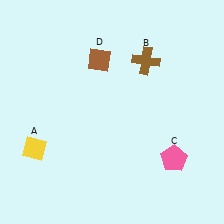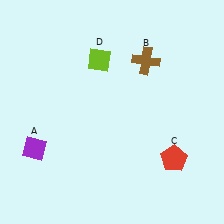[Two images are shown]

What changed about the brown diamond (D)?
In Image 1, D is brown. In Image 2, it changed to lime.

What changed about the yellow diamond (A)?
In Image 1, A is yellow. In Image 2, it changed to purple.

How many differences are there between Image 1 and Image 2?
There are 3 differences between the two images.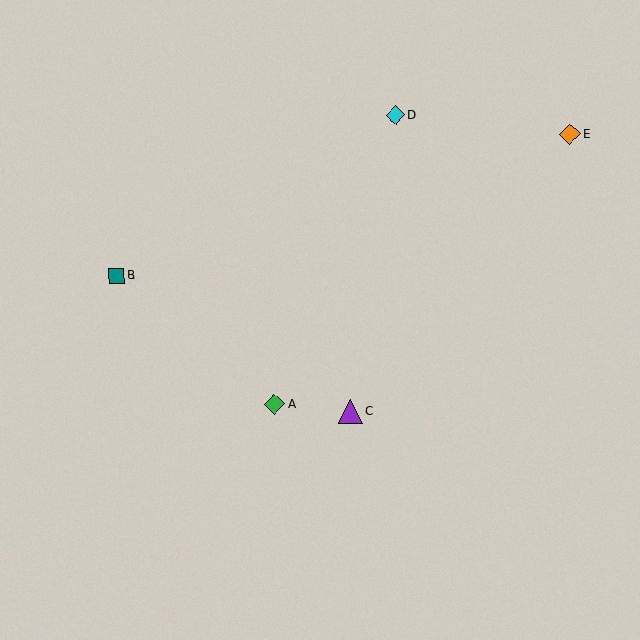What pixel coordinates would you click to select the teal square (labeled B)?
Click at (117, 276) to select the teal square B.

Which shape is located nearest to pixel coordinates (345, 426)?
The purple triangle (labeled C) at (350, 412) is nearest to that location.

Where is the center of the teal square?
The center of the teal square is at (117, 276).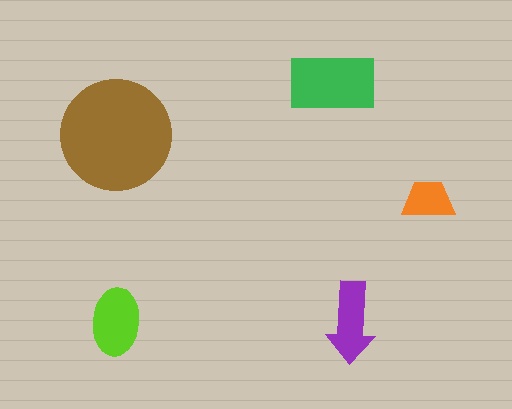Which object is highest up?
The green rectangle is topmost.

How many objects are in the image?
There are 5 objects in the image.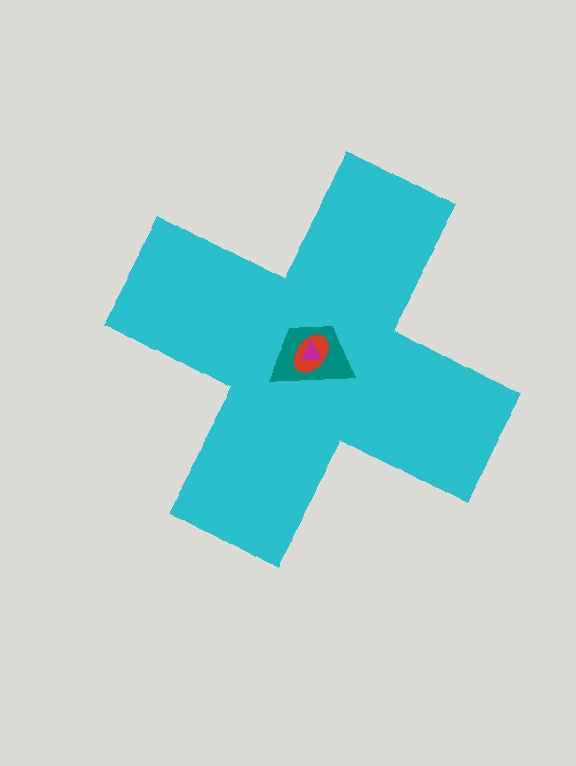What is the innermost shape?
The magenta triangle.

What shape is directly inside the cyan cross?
The teal trapezoid.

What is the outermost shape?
The cyan cross.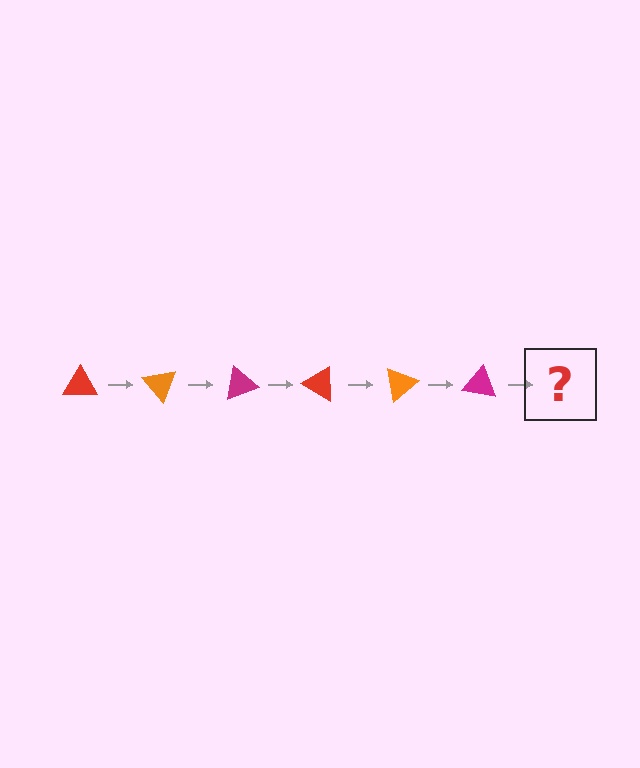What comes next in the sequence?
The next element should be a red triangle, rotated 300 degrees from the start.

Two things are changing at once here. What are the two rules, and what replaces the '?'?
The two rules are that it rotates 50 degrees each step and the color cycles through red, orange, and magenta. The '?' should be a red triangle, rotated 300 degrees from the start.